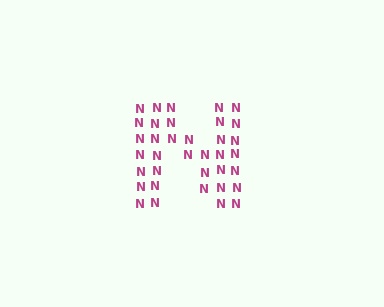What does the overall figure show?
The overall figure shows the letter N.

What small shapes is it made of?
It is made of small letter N's.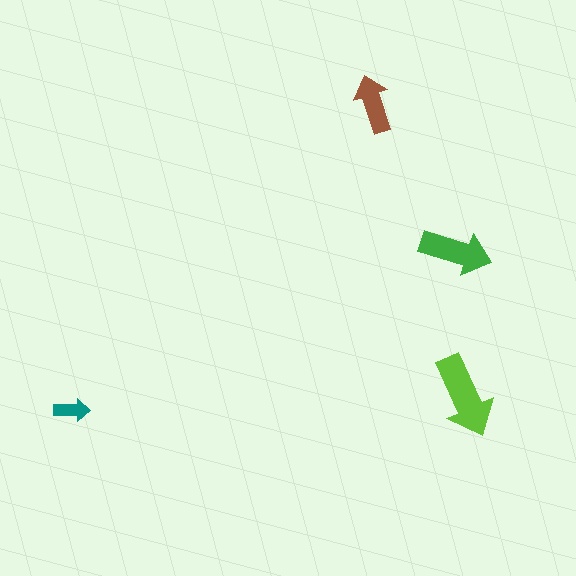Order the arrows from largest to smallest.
the lime one, the green one, the brown one, the teal one.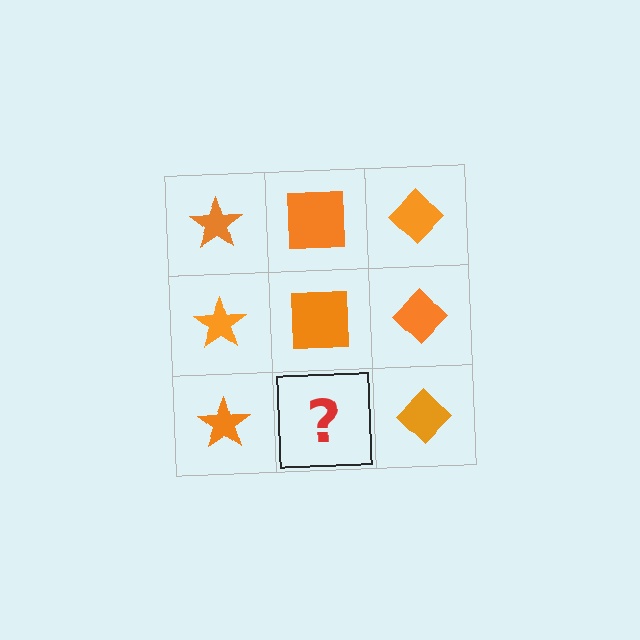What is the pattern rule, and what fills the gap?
The rule is that each column has a consistent shape. The gap should be filled with an orange square.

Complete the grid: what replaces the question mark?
The question mark should be replaced with an orange square.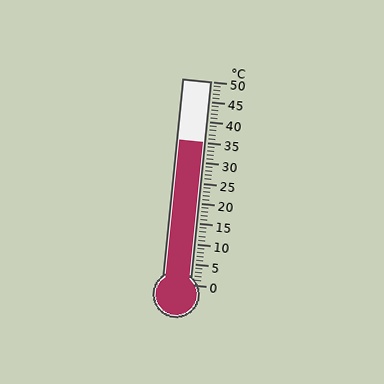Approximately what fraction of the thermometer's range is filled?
The thermometer is filled to approximately 70% of its range.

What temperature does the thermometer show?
The thermometer shows approximately 35°C.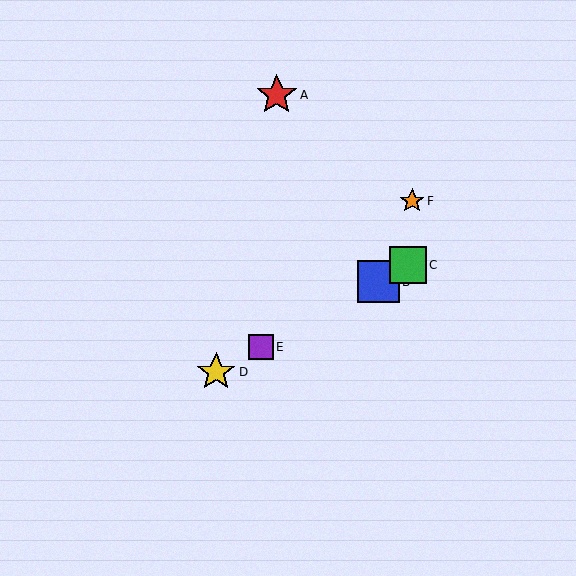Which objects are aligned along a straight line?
Objects B, C, D, E are aligned along a straight line.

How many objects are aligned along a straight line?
4 objects (B, C, D, E) are aligned along a straight line.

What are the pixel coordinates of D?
Object D is at (216, 372).